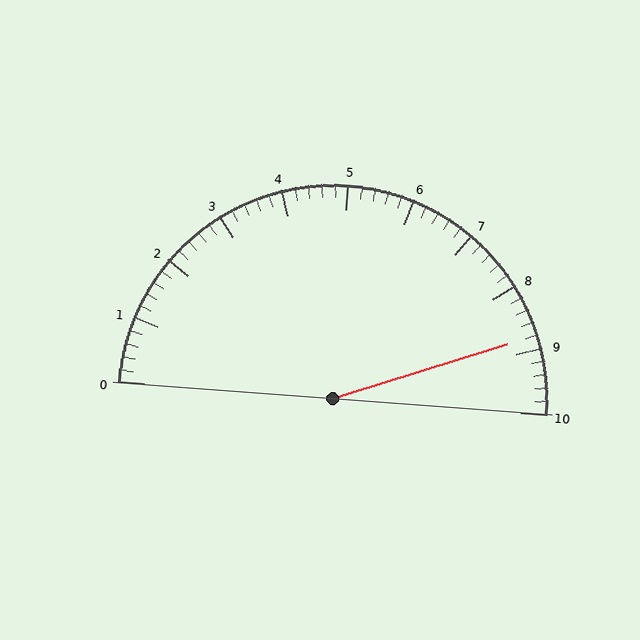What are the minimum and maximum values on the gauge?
The gauge ranges from 0 to 10.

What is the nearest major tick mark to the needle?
The nearest major tick mark is 9.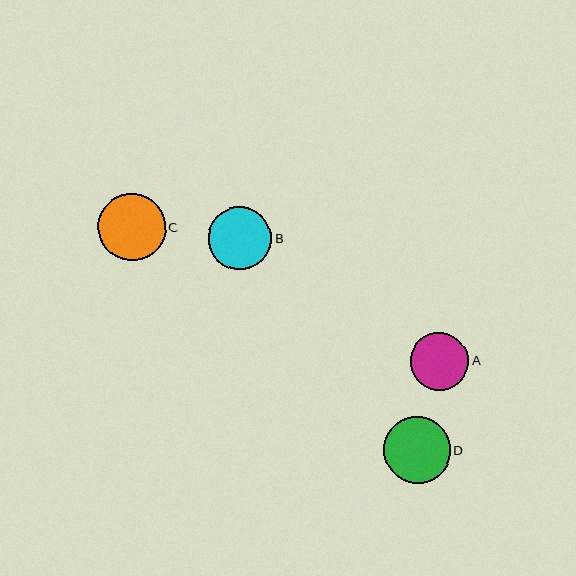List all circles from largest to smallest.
From largest to smallest: C, D, B, A.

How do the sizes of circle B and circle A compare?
Circle B and circle A are approximately the same size.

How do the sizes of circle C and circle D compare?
Circle C and circle D are approximately the same size.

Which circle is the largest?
Circle C is the largest with a size of approximately 67 pixels.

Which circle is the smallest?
Circle A is the smallest with a size of approximately 58 pixels.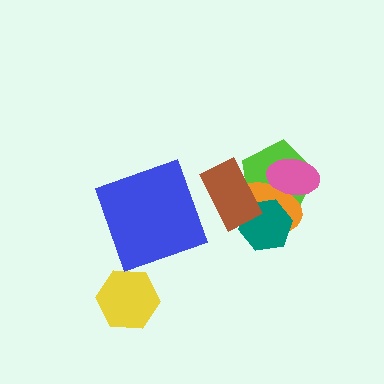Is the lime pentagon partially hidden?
Yes, it is partially covered by another shape.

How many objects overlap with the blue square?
0 objects overlap with the blue square.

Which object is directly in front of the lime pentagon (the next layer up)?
The orange ellipse is directly in front of the lime pentagon.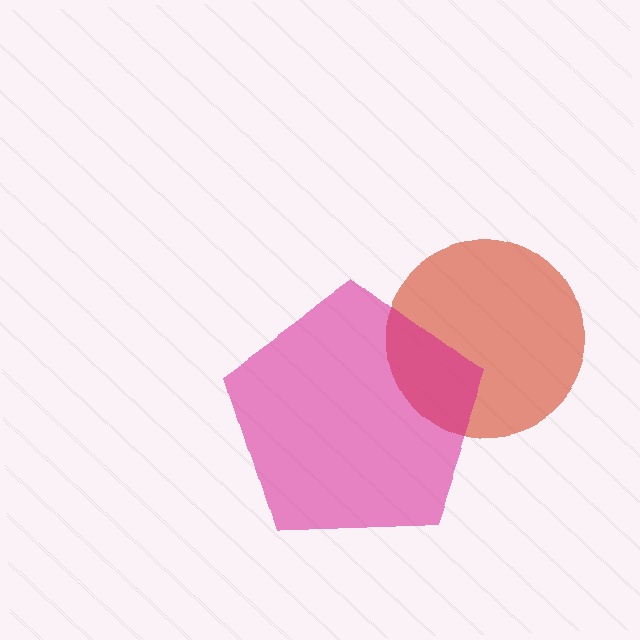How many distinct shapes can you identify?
There are 2 distinct shapes: a red circle, a magenta pentagon.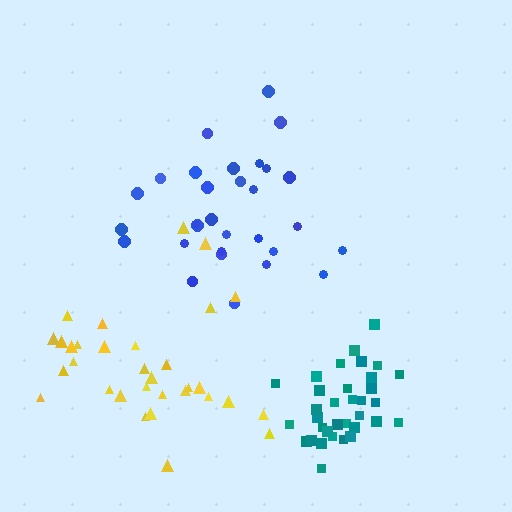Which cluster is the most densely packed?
Teal.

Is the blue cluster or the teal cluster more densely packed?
Teal.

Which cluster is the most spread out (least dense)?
Yellow.